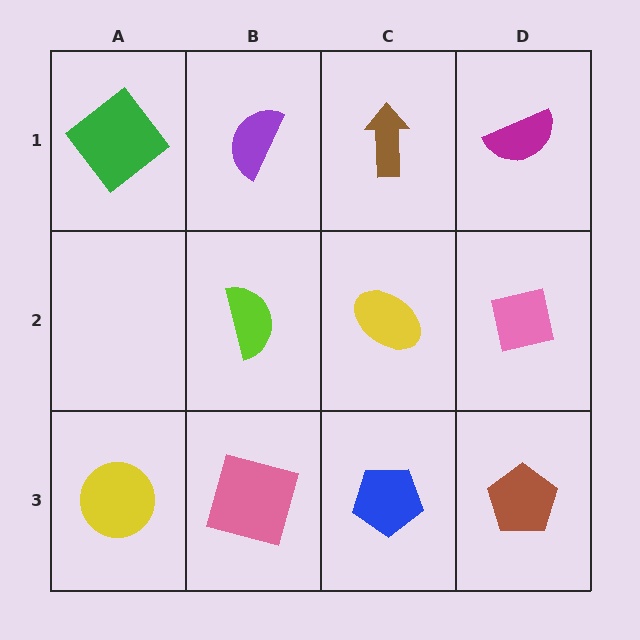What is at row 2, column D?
A pink square.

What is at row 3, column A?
A yellow circle.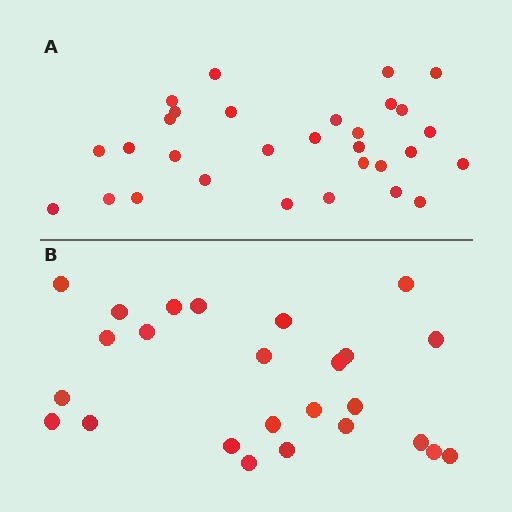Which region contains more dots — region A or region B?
Region A (the top region) has more dots.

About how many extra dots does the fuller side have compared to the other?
Region A has about 5 more dots than region B.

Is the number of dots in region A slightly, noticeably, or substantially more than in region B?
Region A has only slightly more — the two regions are fairly close. The ratio is roughly 1.2 to 1.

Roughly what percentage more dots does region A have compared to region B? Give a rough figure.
About 20% more.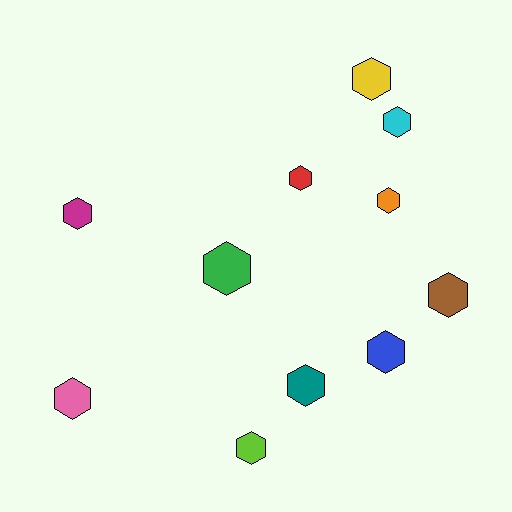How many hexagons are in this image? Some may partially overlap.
There are 11 hexagons.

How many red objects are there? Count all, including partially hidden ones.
There is 1 red object.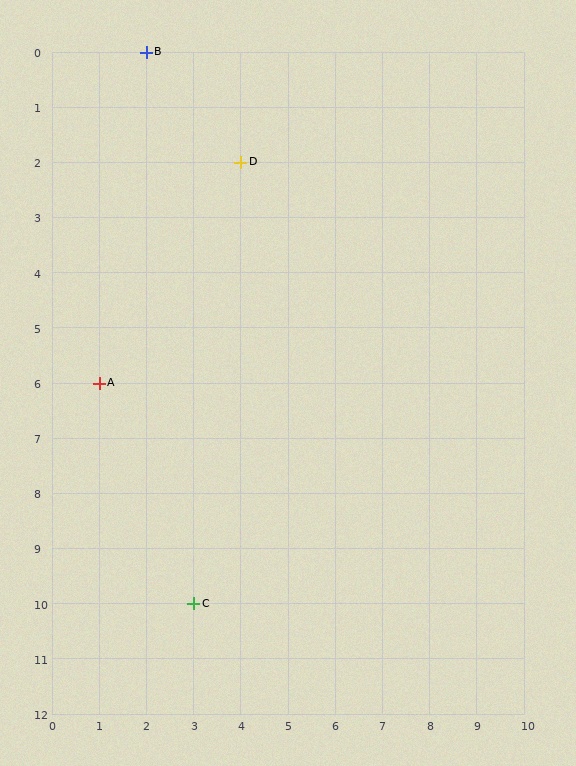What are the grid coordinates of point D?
Point D is at grid coordinates (4, 2).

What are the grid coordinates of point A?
Point A is at grid coordinates (1, 6).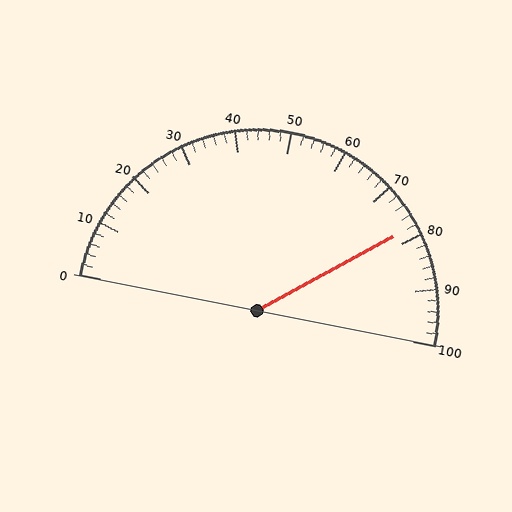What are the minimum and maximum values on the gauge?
The gauge ranges from 0 to 100.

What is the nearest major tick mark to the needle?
The nearest major tick mark is 80.